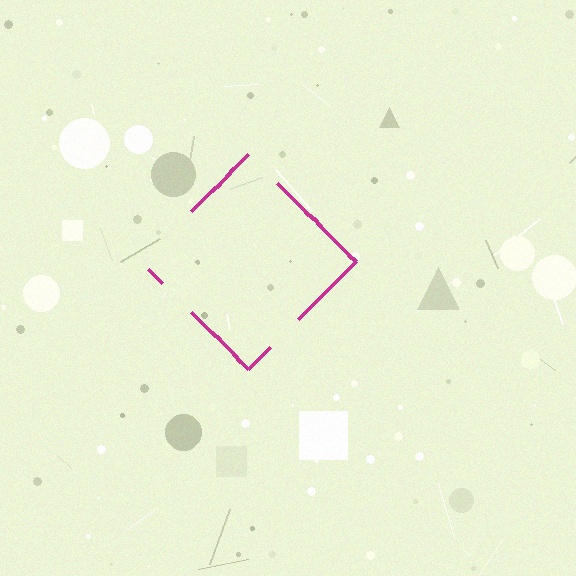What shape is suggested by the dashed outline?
The dashed outline suggests a diamond.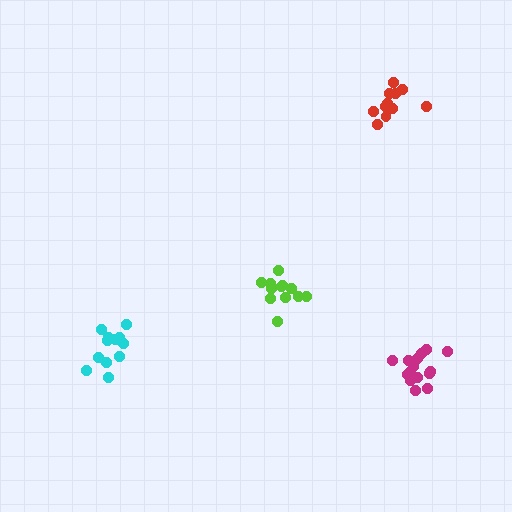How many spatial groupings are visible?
There are 4 spatial groupings.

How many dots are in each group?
Group 1: 15 dots, Group 2: 12 dots, Group 3: 12 dots, Group 4: 12 dots (51 total).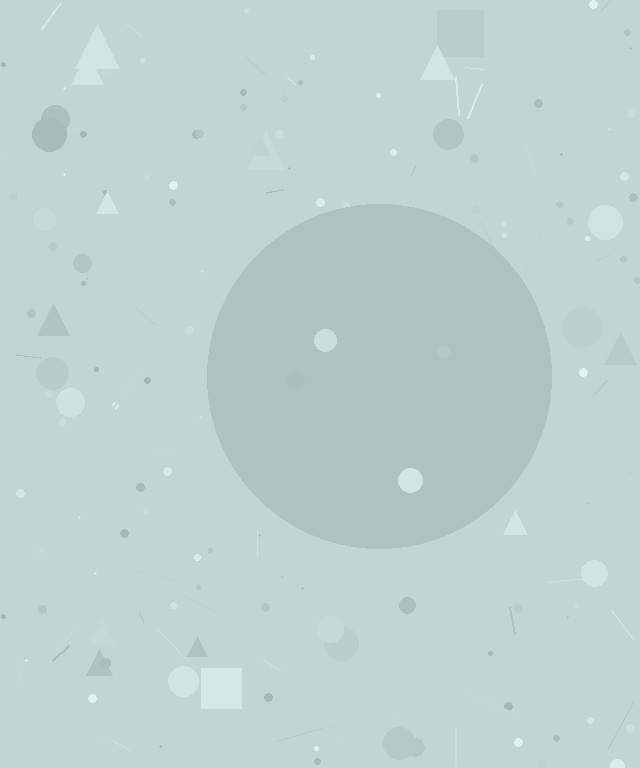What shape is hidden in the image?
A circle is hidden in the image.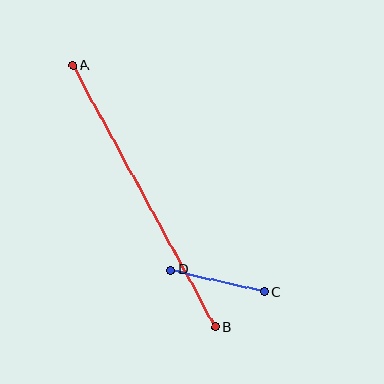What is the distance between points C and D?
The distance is approximately 96 pixels.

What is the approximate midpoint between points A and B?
The midpoint is at approximately (144, 196) pixels.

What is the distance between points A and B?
The distance is approximately 298 pixels.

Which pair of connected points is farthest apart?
Points A and B are farthest apart.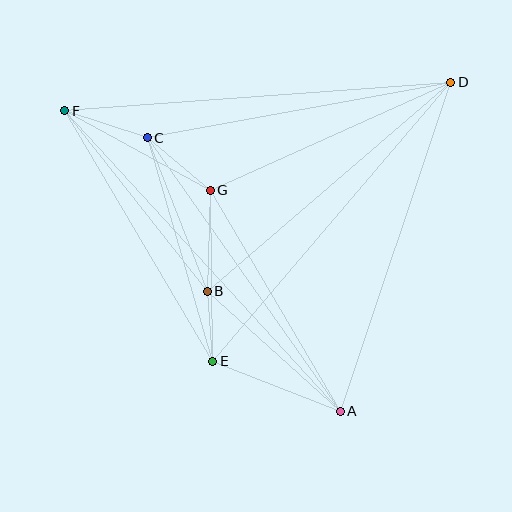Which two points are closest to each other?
Points B and E are closest to each other.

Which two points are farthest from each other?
Points A and F are farthest from each other.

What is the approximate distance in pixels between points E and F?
The distance between E and F is approximately 291 pixels.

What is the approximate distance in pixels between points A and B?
The distance between A and B is approximately 179 pixels.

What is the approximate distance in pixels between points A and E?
The distance between A and E is approximately 137 pixels.